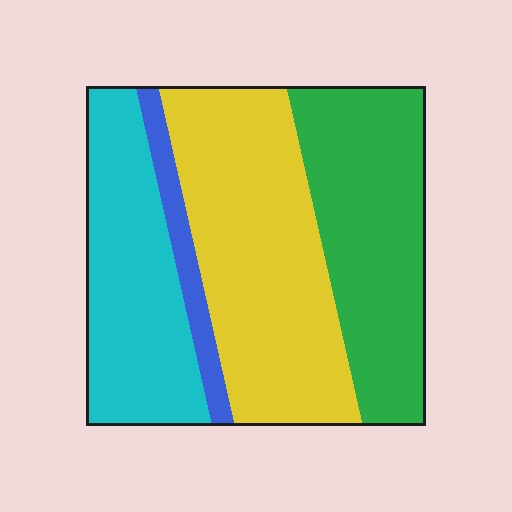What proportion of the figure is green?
Green takes up about one third (1/3) of the figure.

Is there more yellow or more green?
Yellow.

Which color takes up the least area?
Blue, at roughly 5%.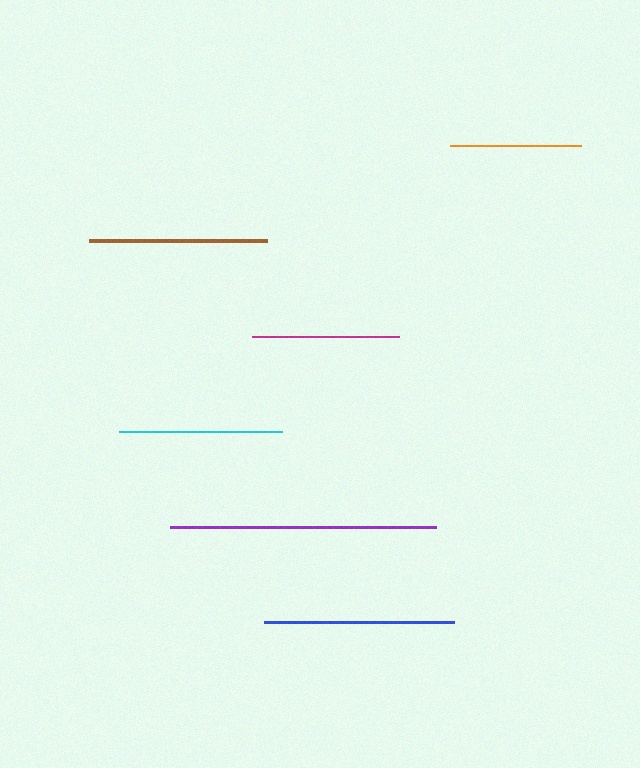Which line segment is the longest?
The purple line is the longest at approximately 266 pixels.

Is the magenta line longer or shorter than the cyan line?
The cyan line is longer than the magenta line.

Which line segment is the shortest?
The orange line is the shortest at approximately 131 pixels.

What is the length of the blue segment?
The blue segment is approximately 190 pixels long.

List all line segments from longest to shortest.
From longest to shortest: purple, blue, brown, cyan, magenta, orange.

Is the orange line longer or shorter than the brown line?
The brown line is longer than the orange line.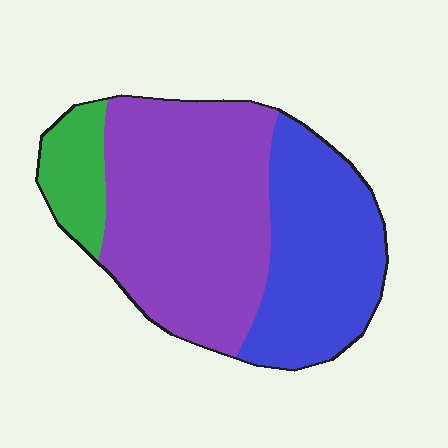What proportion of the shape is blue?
Blue covers 35% of the shape.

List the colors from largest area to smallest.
From largest to smallest: purple, blue, green.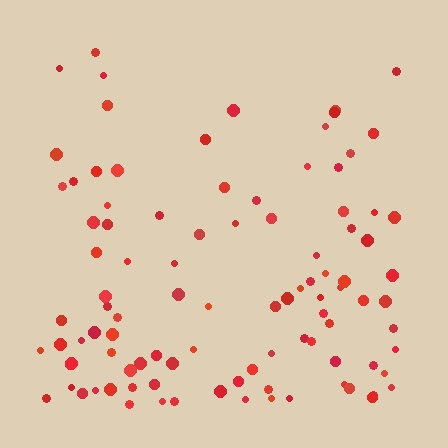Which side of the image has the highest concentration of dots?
The bottom.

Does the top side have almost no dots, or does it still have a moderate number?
Still a moderate number, just noticeably fewer than the bottom.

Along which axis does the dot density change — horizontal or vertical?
Vertical.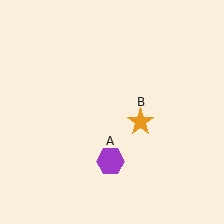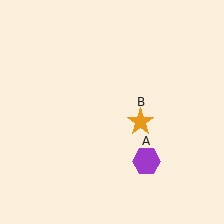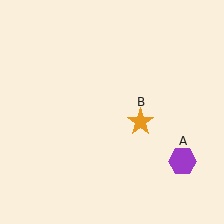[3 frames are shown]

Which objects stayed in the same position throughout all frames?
Orange star (object B) remained stationary.